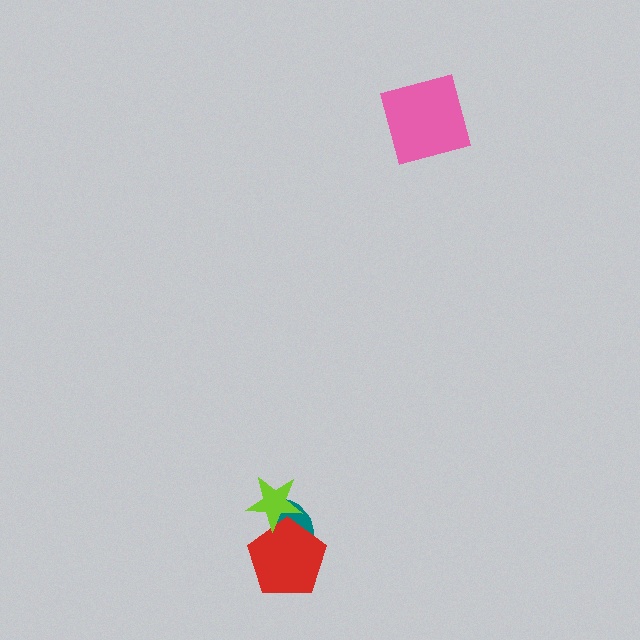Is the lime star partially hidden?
No, no other shape covers it.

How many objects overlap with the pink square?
0 objects overlap with the pink square.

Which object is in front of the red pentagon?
The lime star is in front of the red pentagon.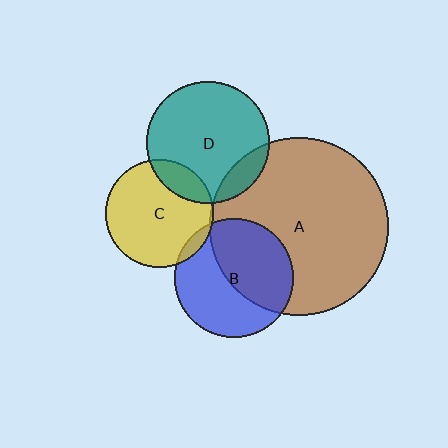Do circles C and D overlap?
Yes.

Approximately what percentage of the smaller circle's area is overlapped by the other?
Approximately 15%.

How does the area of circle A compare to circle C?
Approximately 2.7 times.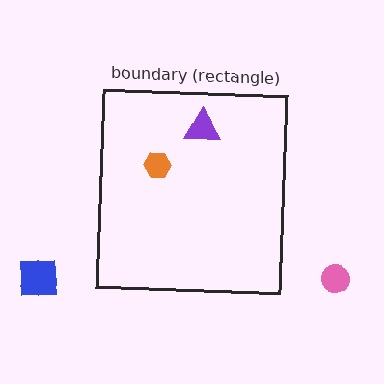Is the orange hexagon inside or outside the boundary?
Inside.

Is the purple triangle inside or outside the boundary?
Inside.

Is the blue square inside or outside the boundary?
Outside.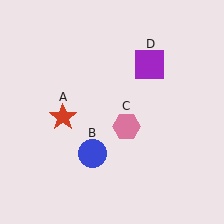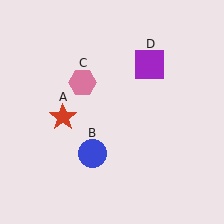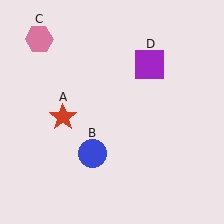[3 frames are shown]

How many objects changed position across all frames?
1 object changed position: pink hexagon (object C).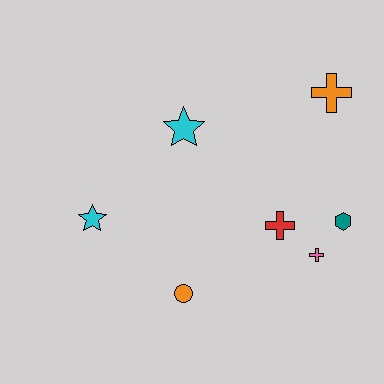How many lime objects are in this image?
There are no lime objects.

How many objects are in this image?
There are 7 objects.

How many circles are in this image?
There is 1 circle.